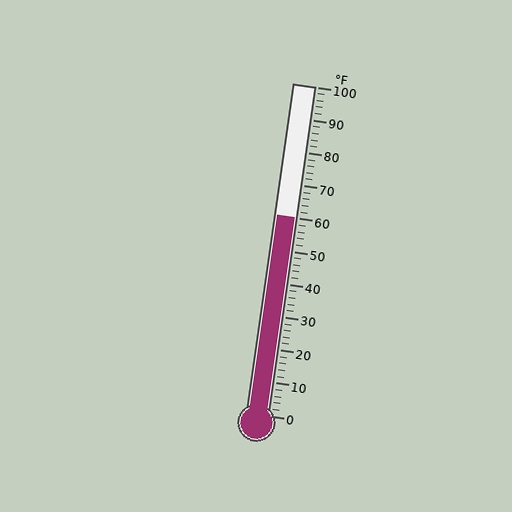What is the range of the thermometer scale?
The thermometer scale ranges from 0°F to 100°F.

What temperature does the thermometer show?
The thermometer shows approximately 60°F.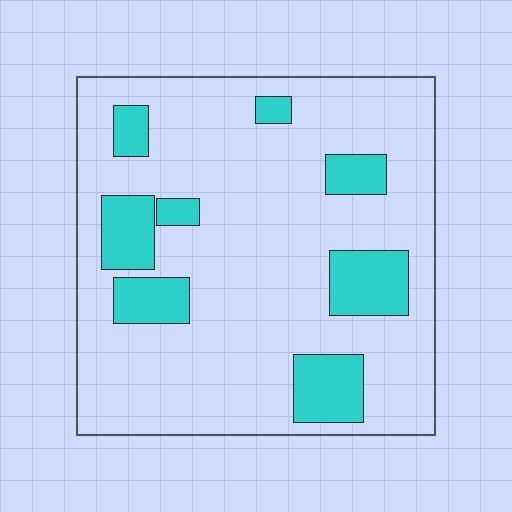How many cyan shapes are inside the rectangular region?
8.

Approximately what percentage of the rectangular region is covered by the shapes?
Approximately 20%.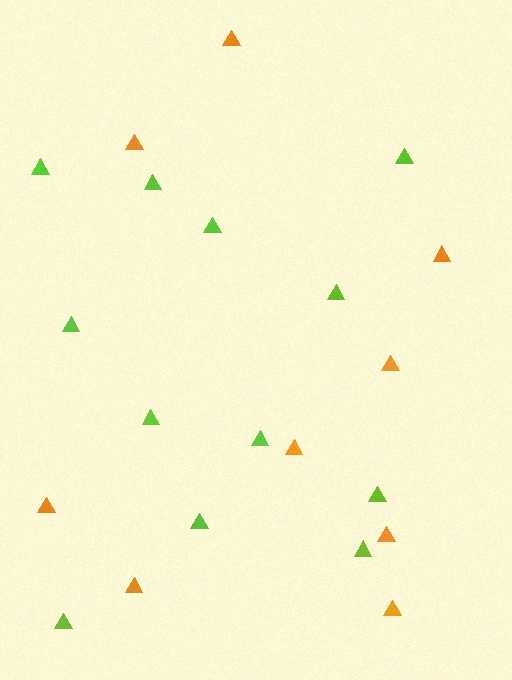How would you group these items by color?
There are 2 groups: one group of lime triangles (12) and one group of orange triangles (9).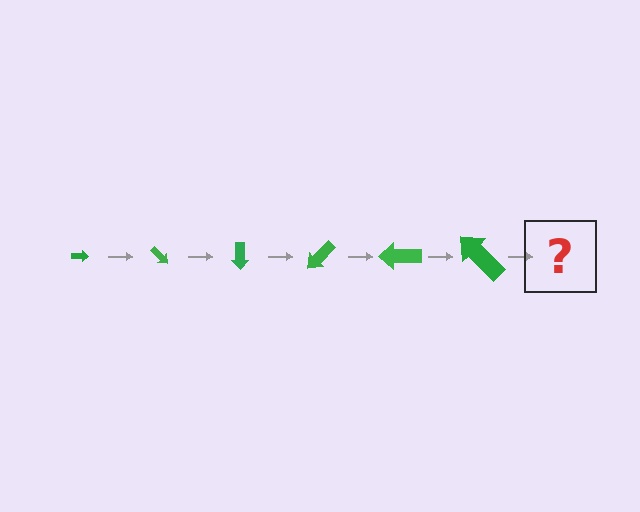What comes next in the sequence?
The next element should be an arrow, larger than the previous one and rotated 270 degrees from the start.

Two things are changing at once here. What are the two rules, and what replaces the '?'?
The two rules are that the arrow grows larger each step and it rotates 45 degrees each step. The '?' should be an arrow, larger than the previous one and rotated 270 degrees from the start.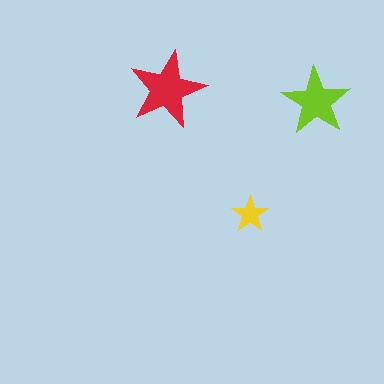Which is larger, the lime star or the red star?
The red one.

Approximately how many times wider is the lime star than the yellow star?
About 2 times wider.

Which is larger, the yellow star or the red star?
The red one.